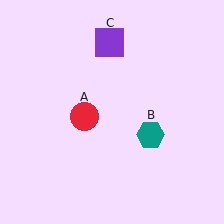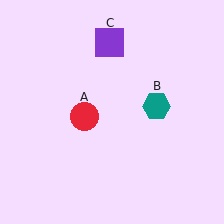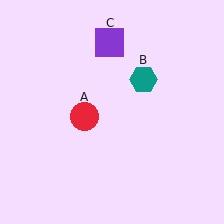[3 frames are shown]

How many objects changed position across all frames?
1 object changed position: teal hexagon (object B).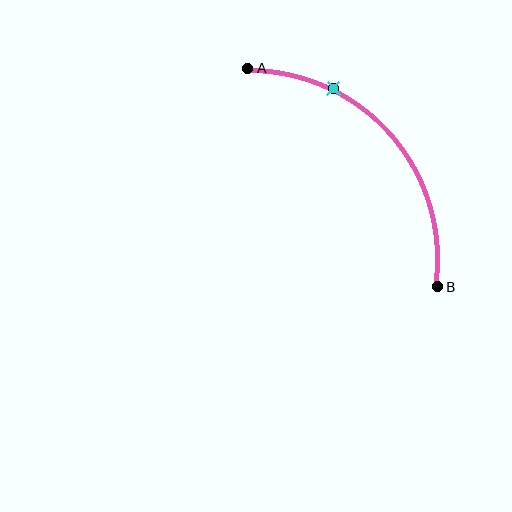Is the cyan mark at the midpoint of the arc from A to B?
No. The cyan mark lies on the arc but is closer to endpoint A. The arc midpoint would be at the point on the curve equidistant along the arc from both A and B.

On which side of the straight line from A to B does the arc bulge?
The arc bulges above and to the right of the straight line connecting A and B.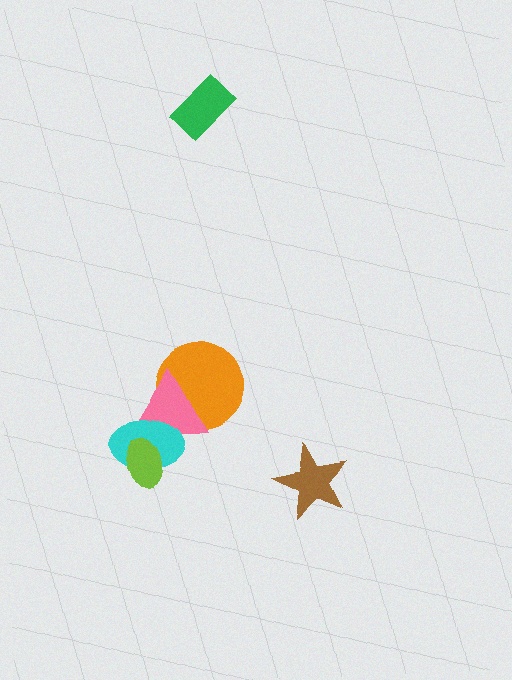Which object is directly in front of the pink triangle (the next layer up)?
The cyan ellipse is directly in front of the pink triangle.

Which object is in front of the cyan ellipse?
The lime ellipse is in front of the cyan ellipse.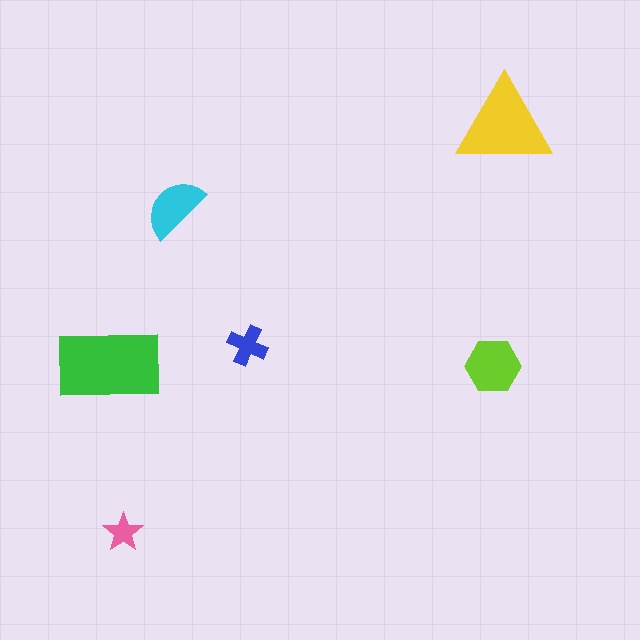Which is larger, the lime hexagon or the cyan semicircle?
The lime hexagon.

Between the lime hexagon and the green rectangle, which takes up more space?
The green rectangle.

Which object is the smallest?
The pink star.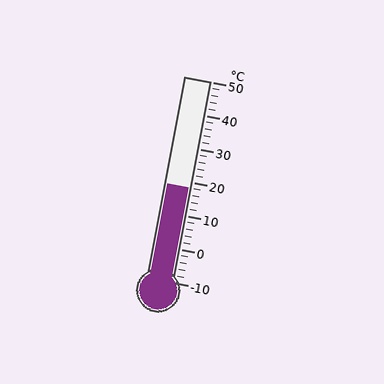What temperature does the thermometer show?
The thermometer shows approximately 18°C.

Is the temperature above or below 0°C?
The temperature is above 0°C.